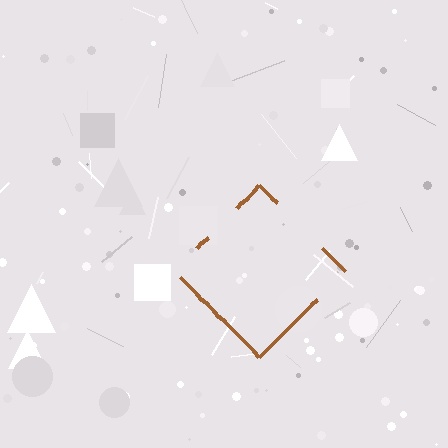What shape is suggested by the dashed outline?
The dashed outline suggests a diamond.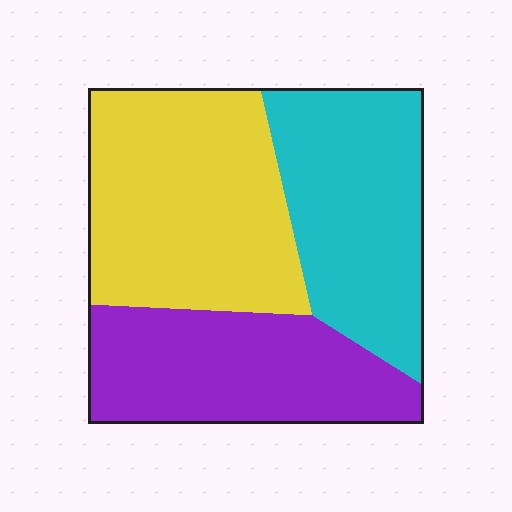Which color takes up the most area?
Yellow, at roughly 40%.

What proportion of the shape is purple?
Purple covers 30% of the shape.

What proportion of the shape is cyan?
Cyan takes up about one third (1/3) of the shape.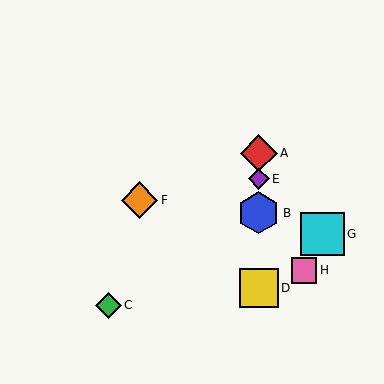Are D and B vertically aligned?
Yes, both are at x≈259.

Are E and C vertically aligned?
No, E is at x≈259 and C is at x≈108.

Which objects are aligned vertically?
Objects A, B, D, E are aligned vertically.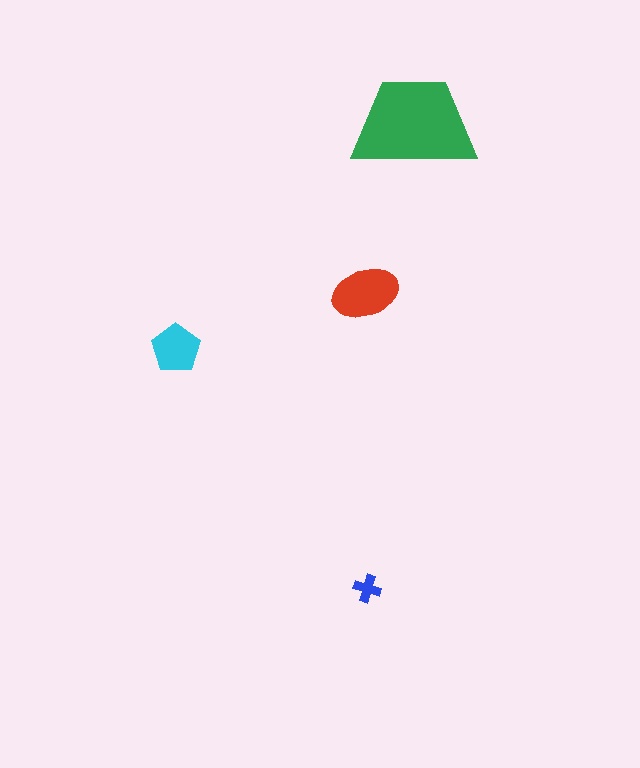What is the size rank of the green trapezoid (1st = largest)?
1st.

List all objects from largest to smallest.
The green trapezoid, the red ellipse, the cyan pentagon, the blue cross.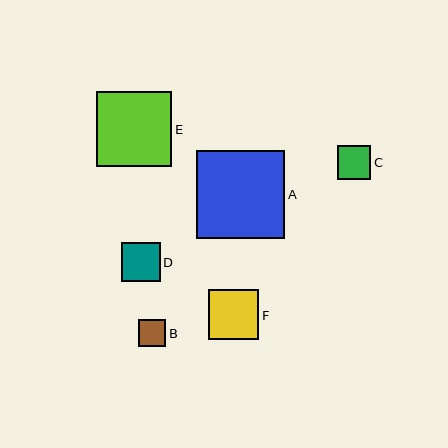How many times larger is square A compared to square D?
Square A is approximately 2.3 times the size of square D.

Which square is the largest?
Square A is the largest with a size of approximately 88 pixels.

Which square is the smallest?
Square B is the smallest with a size of approximately 27 pixels.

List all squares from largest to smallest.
From largest to smallest: A, E, F, D, C, B.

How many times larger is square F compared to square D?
Square F is approximately 1.3 times the size of square D.